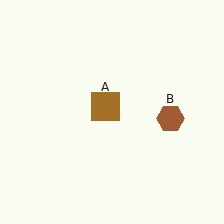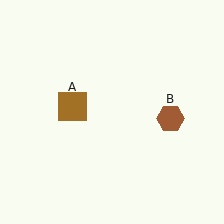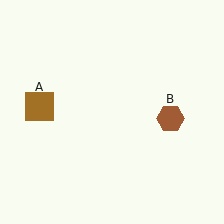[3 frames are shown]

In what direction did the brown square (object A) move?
The brown square (object A) moved left.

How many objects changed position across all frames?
1 object changed position: brown square (object A).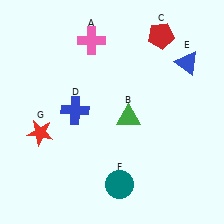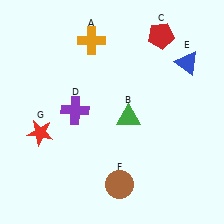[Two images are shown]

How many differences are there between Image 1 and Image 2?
There are 3 differences between the two images.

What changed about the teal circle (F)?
In Image 1, F is teal. In Image 2, it changed to brown.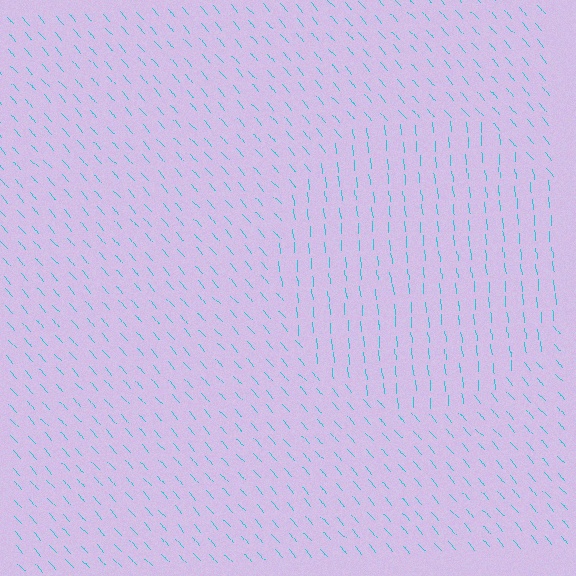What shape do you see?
I see a circle.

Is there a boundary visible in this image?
Yes, there is a texture boundary formed by a change in line orientation.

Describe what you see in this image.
The image is filled with small cyan line segments. A circle region in the image has lines oriented differently from the surrounding lines, creating a visible texture boundary.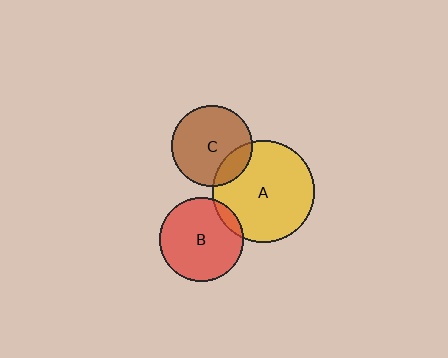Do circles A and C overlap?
Yes.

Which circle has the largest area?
Circle A (yellow).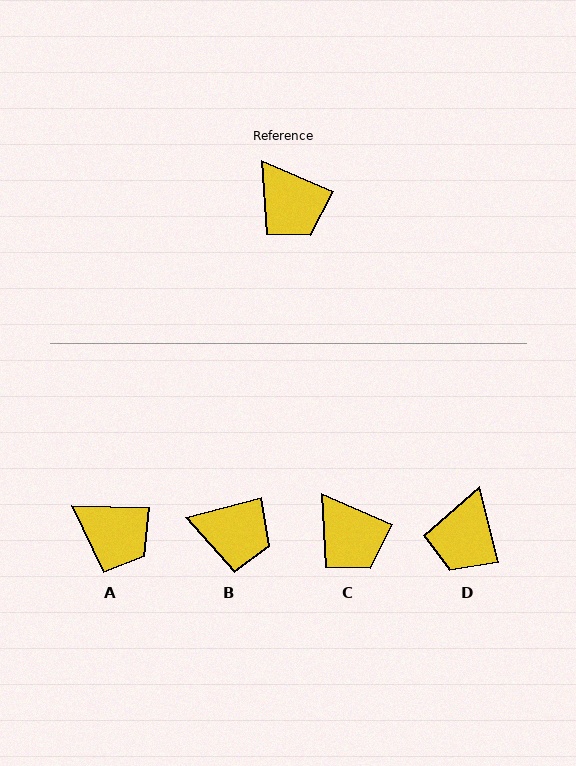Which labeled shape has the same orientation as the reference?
C.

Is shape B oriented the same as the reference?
No, it is off by about 38 degrees.